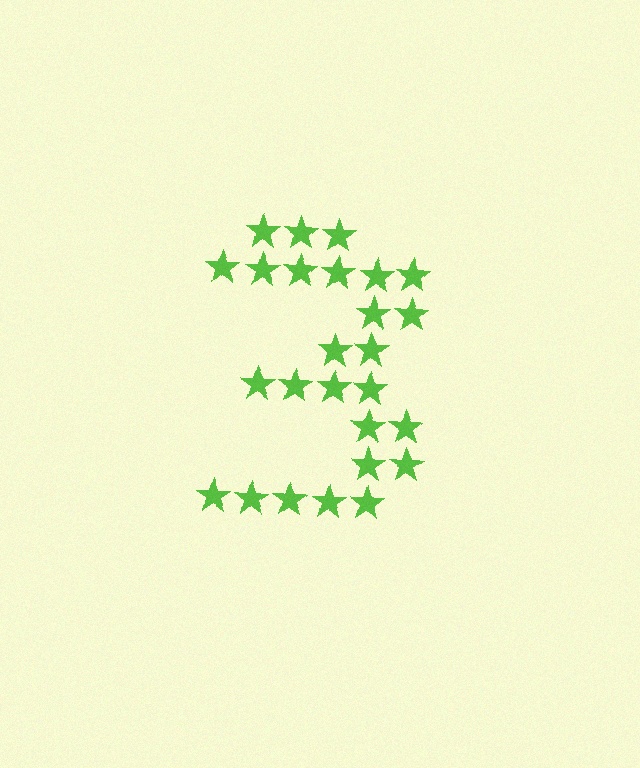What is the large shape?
The large shape is the digit 3.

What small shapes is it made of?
It is made of small stars.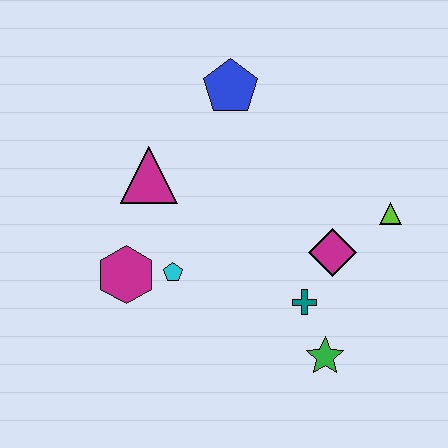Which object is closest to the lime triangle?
The magenta diamond is closest to the lime triangle.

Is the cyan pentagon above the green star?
Yes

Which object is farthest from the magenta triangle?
The green star is farthest from the magenta triangle.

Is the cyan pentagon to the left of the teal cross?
Yes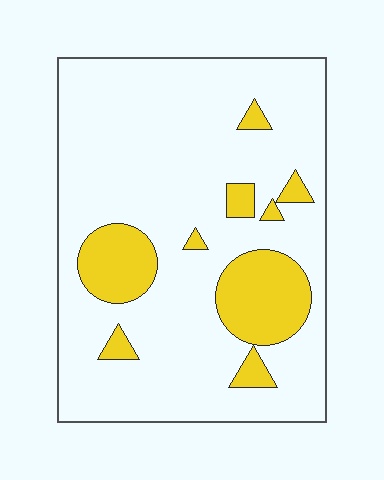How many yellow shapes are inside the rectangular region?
9.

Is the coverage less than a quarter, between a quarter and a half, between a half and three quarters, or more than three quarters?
Less than a quarter.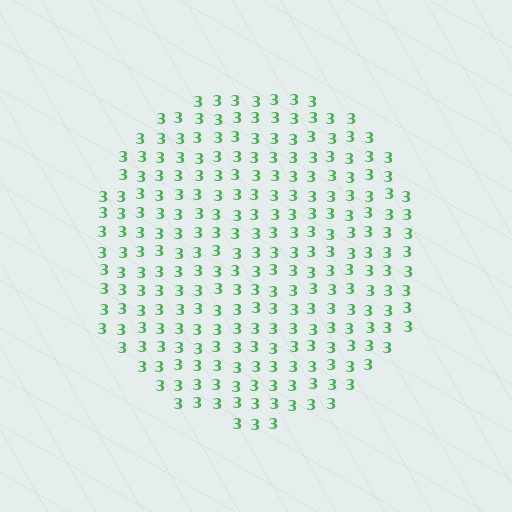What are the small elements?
The small elements are digit 3's.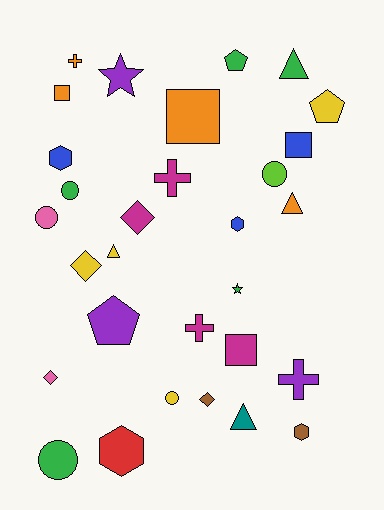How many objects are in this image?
There are 30 objects.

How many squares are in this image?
There are 4 squares.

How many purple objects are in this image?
There are 3 purple objects.